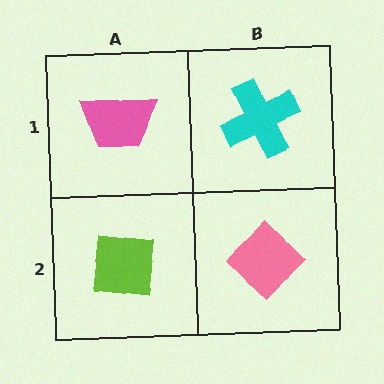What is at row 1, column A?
A pink trapezoid.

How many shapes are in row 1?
2 shapes.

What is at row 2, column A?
A lime square.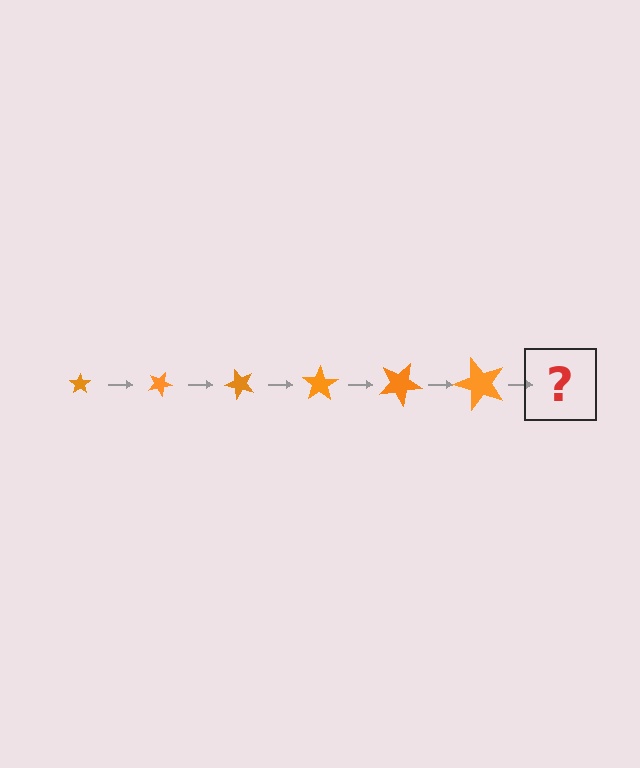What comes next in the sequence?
The next element should be a star, larger than the previous one and rotated 150 degrees from the start.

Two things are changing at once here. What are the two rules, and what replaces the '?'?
The two rules are that the star grows larger each step and it rotates 25 degrees each step. The '?' should be a star, larger than the previous one and rotated 150 degrees from the start.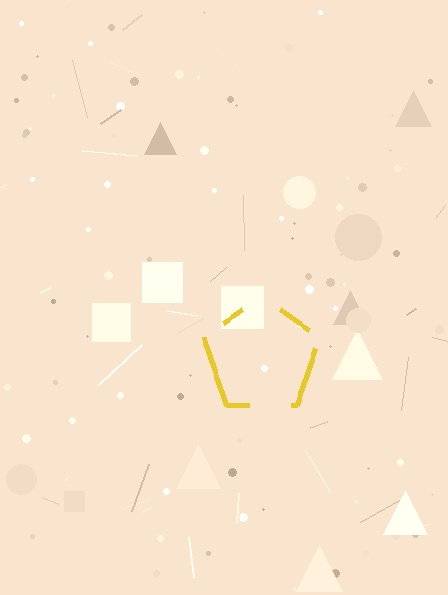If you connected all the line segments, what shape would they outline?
They would outline a pentagon.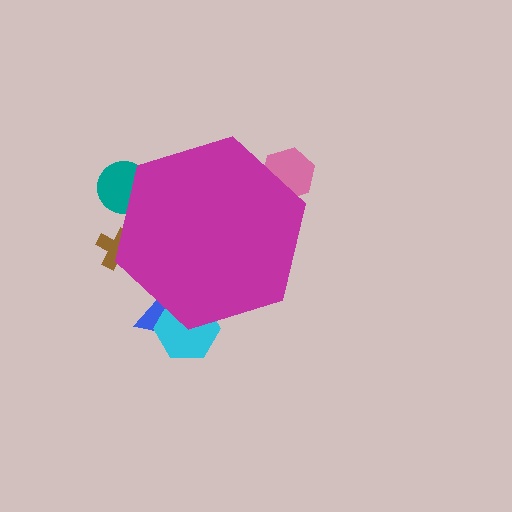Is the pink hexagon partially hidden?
Yes, the pink hexagon is partially hidden behind the magenta hexagon.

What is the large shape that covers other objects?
A magenta hexagon.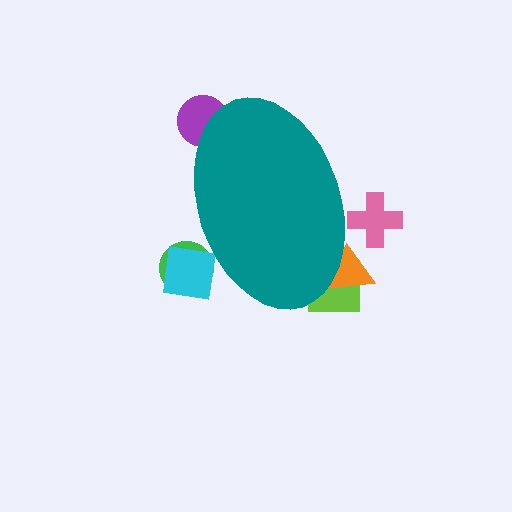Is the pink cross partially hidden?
Yes, the pink cross is partially hidden behind the teal ellipse.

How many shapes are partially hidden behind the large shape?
6 shapes are partially hidden.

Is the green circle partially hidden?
Yes, the green circle is partially hidden behind the teal ellipse.